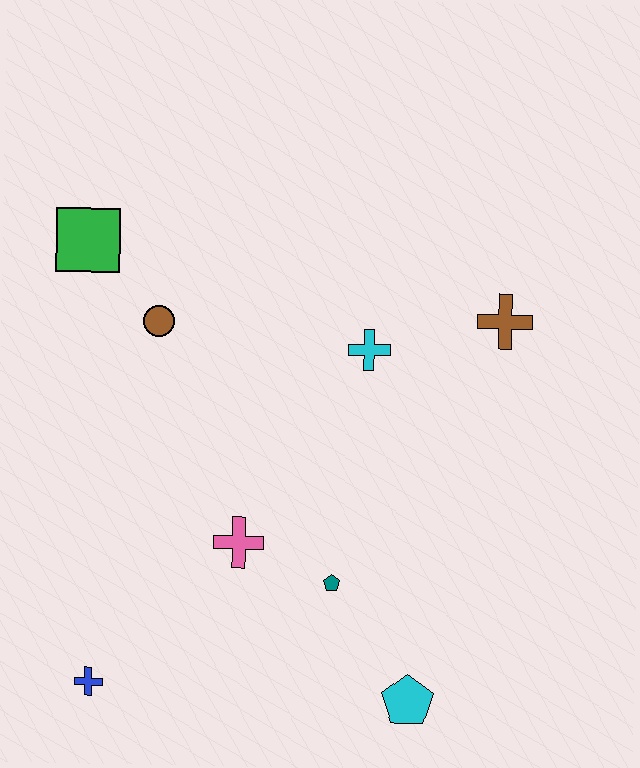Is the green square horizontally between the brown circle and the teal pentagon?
No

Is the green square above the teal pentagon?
Yes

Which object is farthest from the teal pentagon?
The green square is farthest from the teal pentagon.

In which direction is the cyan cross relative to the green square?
The cyan cross is to the right of the green square.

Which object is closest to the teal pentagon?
The pink cross is closest to the teal pentagon.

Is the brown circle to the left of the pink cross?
Yes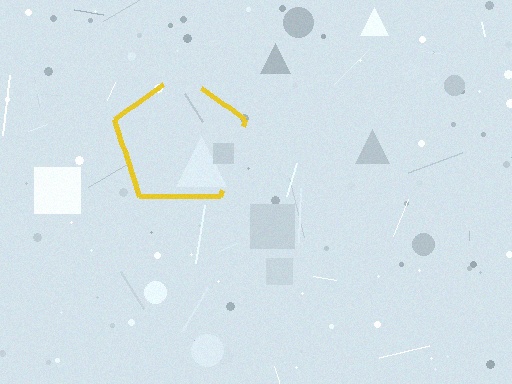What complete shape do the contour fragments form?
The contour fragments form a pentagon.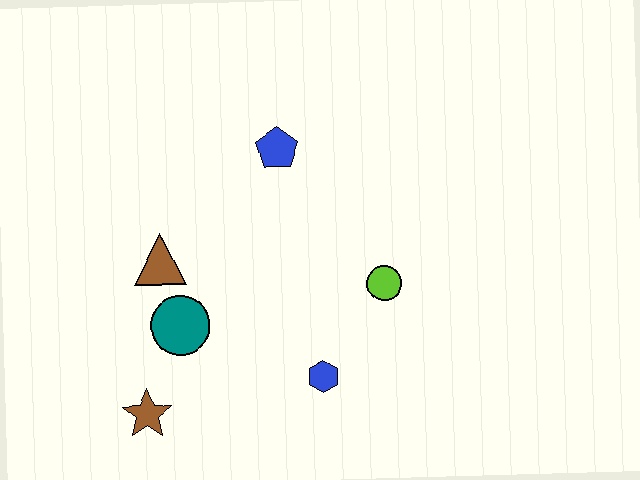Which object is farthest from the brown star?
The blue pentagon is farthest from the brown star.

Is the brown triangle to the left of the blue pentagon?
Yes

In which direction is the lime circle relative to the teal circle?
The lime circle is to the right of the teal circle.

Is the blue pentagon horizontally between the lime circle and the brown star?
Yes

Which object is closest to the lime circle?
The blue hexagon is closest to the lime circle.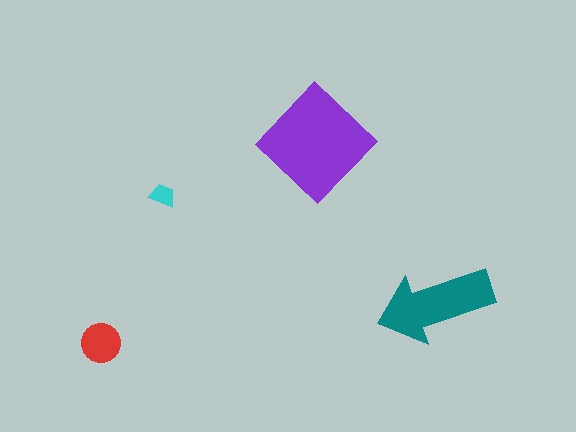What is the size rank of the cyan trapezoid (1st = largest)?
4th.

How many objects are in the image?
There are 4 objects in the image.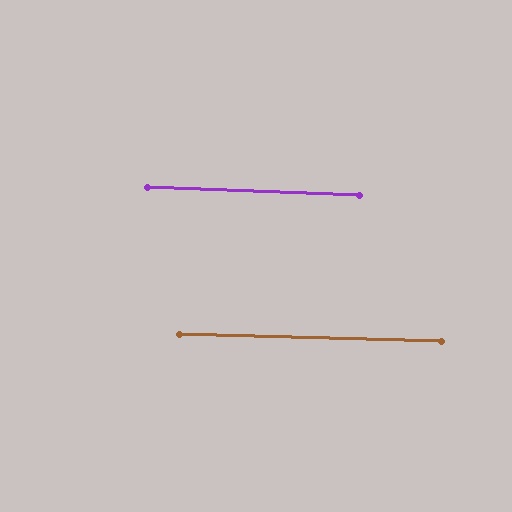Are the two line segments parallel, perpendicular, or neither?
Parallel — their directions differ by only 0.6°.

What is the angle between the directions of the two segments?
Approximately 1 degree.